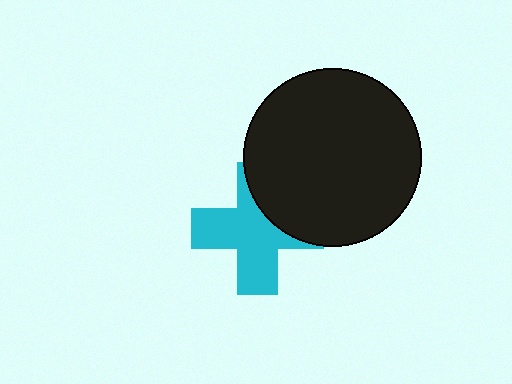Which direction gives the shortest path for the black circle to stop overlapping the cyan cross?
Moving toward the upper-right gives the shortest separation.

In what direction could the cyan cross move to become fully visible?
The cyan cross could move toward the lower-left. That would shift it out from behind the black circle entirely.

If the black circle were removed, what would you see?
You would see the complete cyan cross.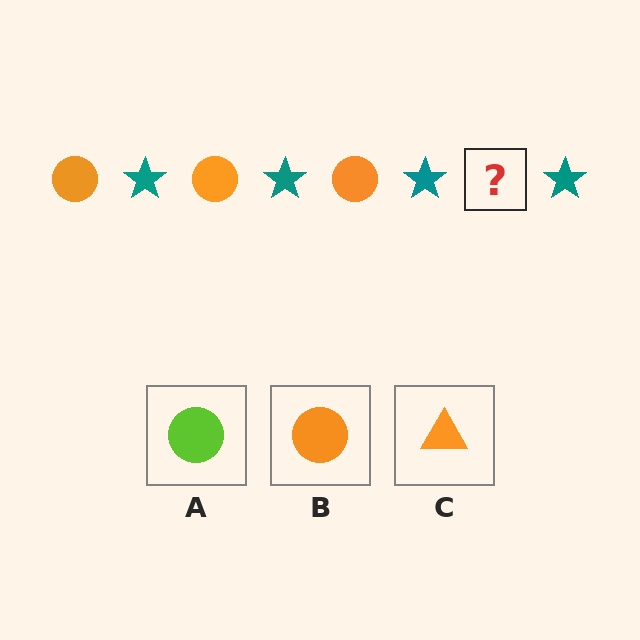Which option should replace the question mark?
Option B.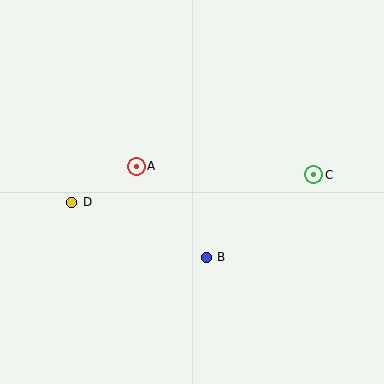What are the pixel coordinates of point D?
Point D is at (72, 202).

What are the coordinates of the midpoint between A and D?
The midpoint between A and D is at (104, 184).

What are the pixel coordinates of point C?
Point C is at (314, 175).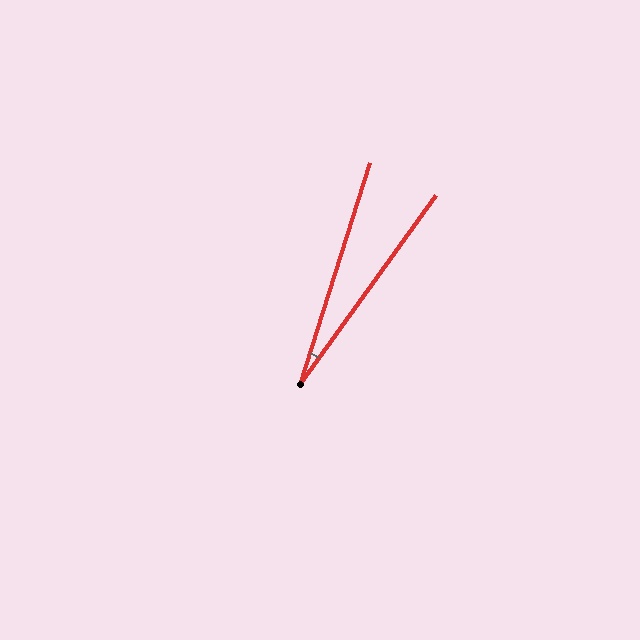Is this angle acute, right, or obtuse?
It is acute.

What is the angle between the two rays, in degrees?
Approximately 18 degrees.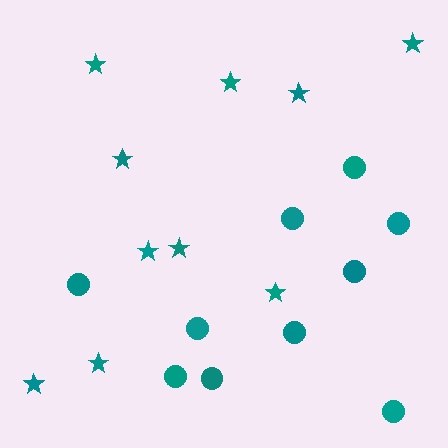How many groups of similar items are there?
There are 2 groups: one group of circles (10) and one group of stars (10).